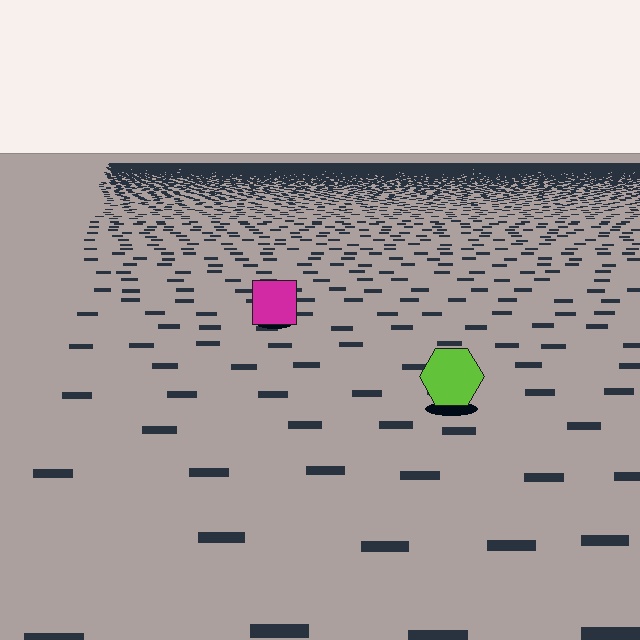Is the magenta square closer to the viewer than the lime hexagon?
No. The lime hexagon is closer — you can tell from the texture gradient: the ground texture is coarser near it.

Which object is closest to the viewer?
The lime hexagon is closest. The texture marks near it are larger and more spread out.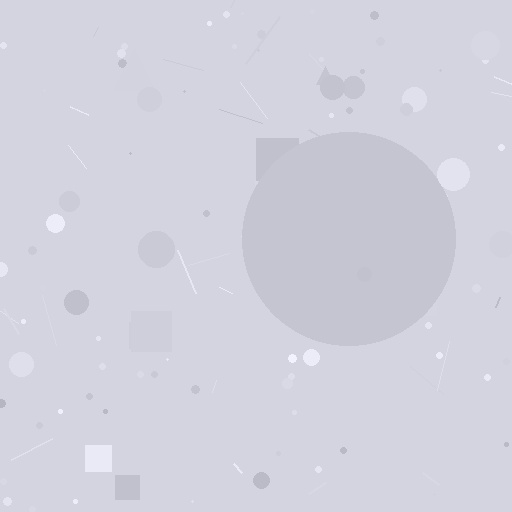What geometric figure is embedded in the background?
A circle is embedded in the background.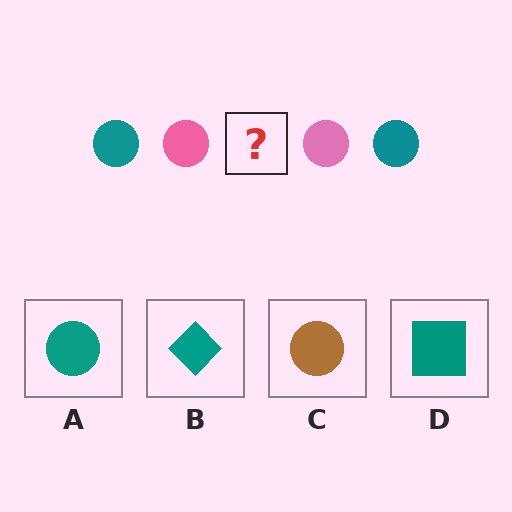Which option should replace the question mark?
Option A.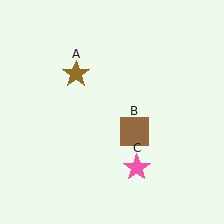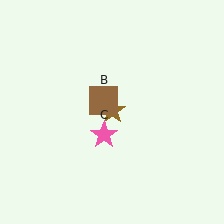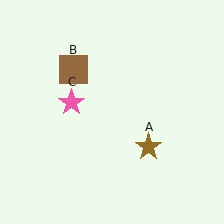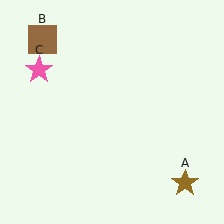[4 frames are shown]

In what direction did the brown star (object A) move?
The brown star (object A) moved down and to the right.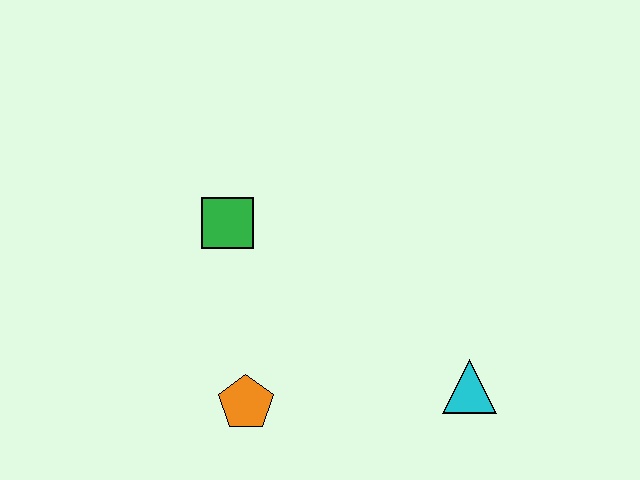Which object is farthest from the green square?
The cyan triangle is farthest from the green square.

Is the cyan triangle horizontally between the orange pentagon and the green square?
No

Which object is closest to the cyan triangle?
The orange pentagon is closest to the cyan triangle.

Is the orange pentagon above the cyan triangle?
No